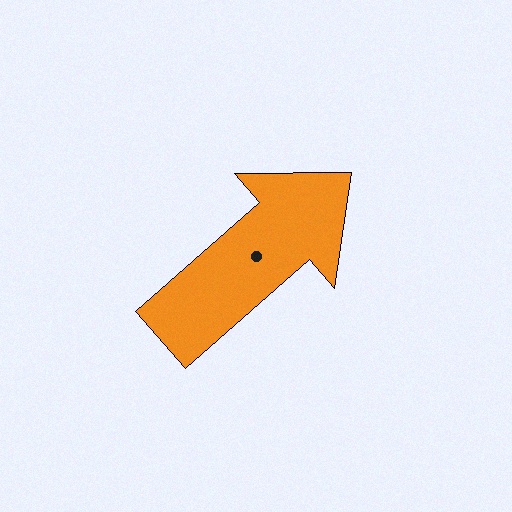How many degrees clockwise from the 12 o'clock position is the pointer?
Approximately 49 degrees.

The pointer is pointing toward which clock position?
Roughly 2 o'clock.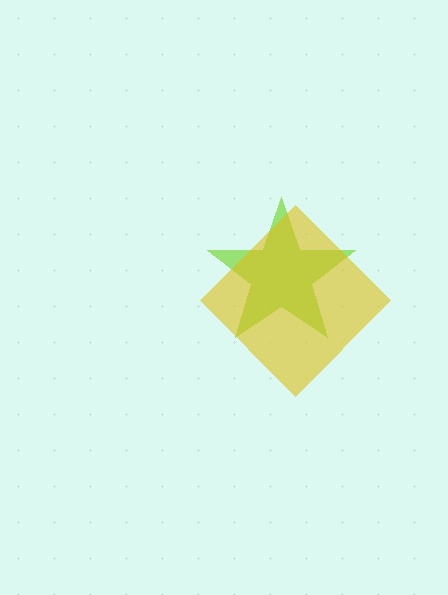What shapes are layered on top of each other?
The layered shapes are: a lime star, a yellow diamond.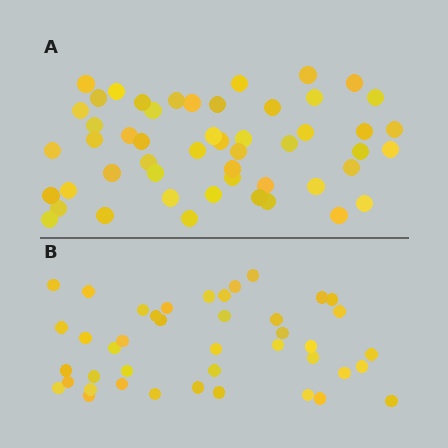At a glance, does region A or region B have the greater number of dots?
Region A (the top region) has more dots.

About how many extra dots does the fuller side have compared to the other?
Region A has roughly 8 or so more dots than region B.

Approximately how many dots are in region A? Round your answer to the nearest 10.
About 50 dots. (The exact count is 51, which rounds to 50.)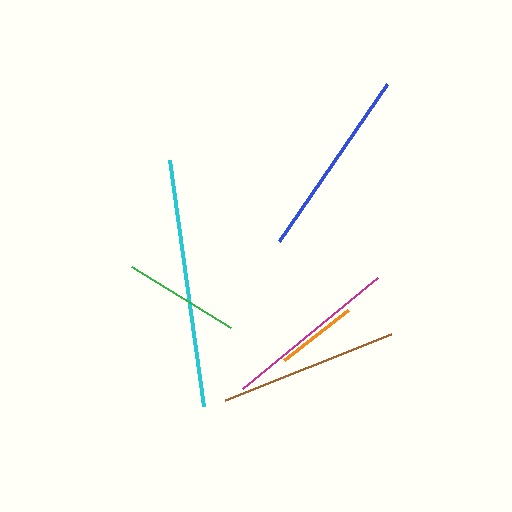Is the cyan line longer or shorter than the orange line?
The cyan line is longer than the orange line.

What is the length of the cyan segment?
The cyan segment is approximately 249 pixels long.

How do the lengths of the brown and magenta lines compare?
The brown and magenta lines are approximately the same length.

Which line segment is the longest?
The cyan line is the longest at approximately 249 pixels.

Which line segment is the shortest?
The orange line is the shortest at approximately 81 pixels.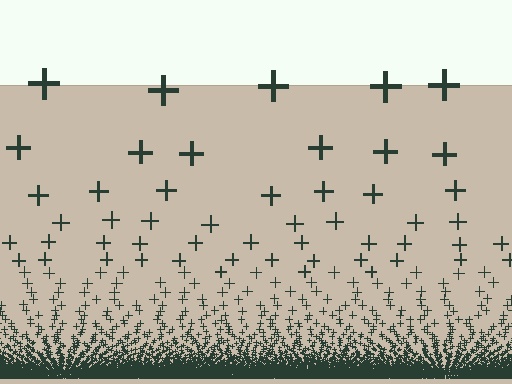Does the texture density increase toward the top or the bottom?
Density increases toward the bottom.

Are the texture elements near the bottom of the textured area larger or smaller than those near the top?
Smaller. The gradient is inverted — elements near the bottom are smaller and denser.